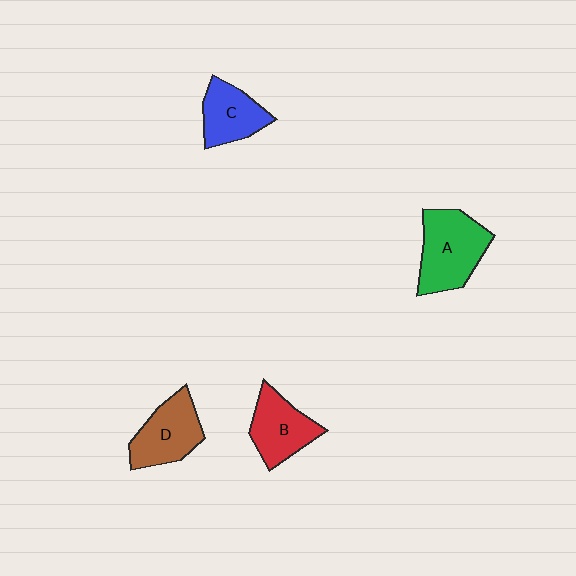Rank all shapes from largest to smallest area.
From largest to smallest: A (green), D (brown), B (red), C (blue).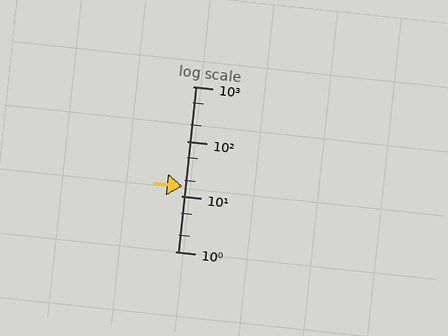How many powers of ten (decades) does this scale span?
The scale spans 3 decades, from 1 to 1000.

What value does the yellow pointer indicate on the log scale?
The pointer indicates approximately 15.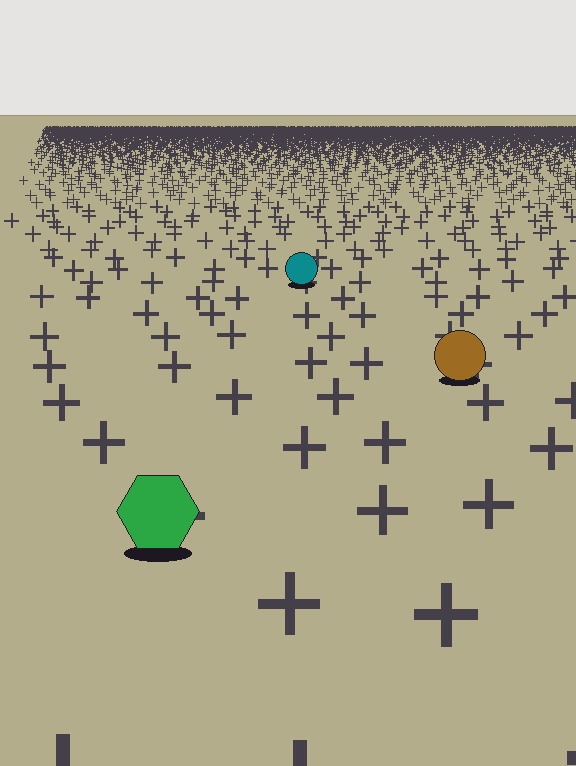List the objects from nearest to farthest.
From nearest to farthest: the green hexagon, the brown circle, the teal circle.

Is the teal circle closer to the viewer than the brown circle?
No. The brown circle is closer — you can tell from the texture gradient: the ground texture is coarser near it.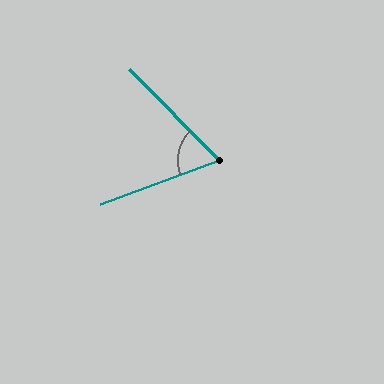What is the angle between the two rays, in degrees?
Approximately 66 degrees.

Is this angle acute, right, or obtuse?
It is acute.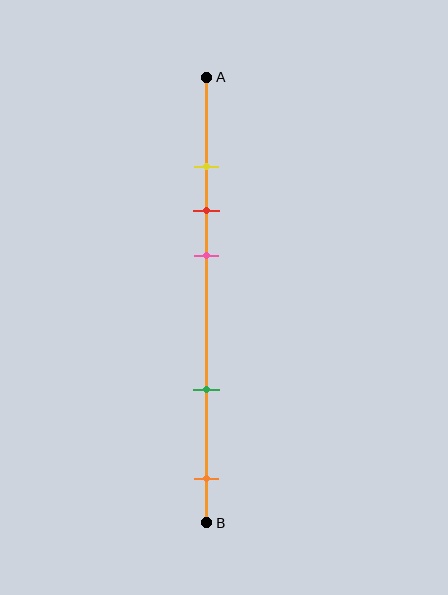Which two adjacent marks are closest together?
The yellow and red marks are the closest adjacent pair.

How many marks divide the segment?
There are 5 marks dividing the segment.